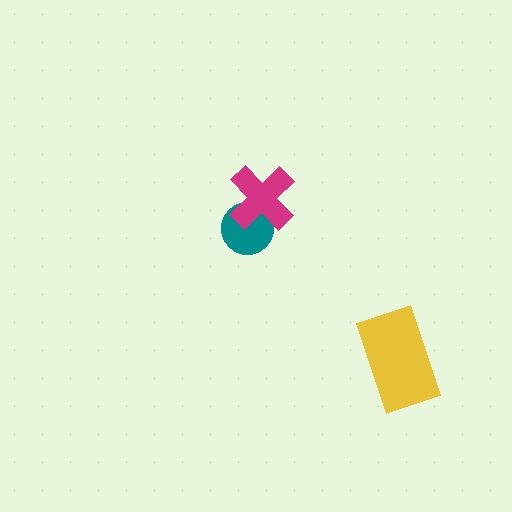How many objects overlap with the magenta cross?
1 object overlaps with the magenta cross.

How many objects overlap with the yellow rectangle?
0 objects overlap with the yellow rectangle.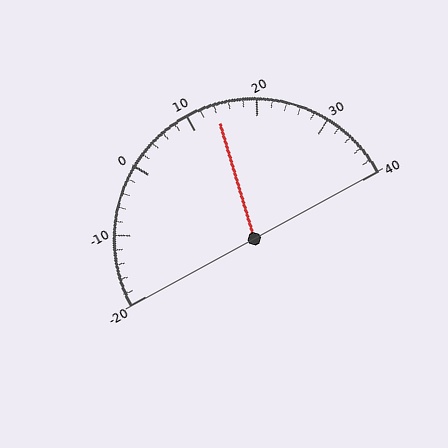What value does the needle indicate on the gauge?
The needle indicates approximately 14.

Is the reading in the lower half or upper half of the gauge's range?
The reading is in the upper half of the range (-20 to 40).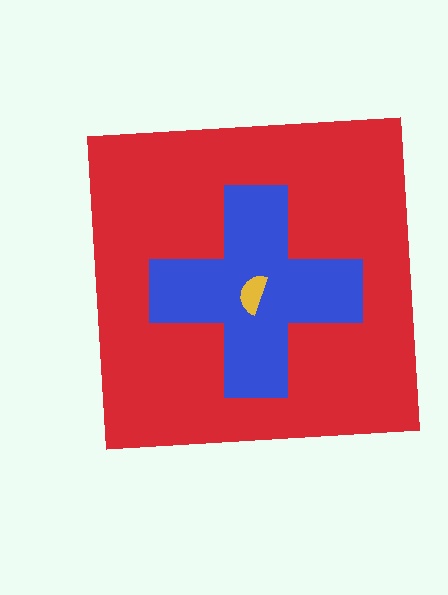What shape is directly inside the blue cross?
The yellow semicircle.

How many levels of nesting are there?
3.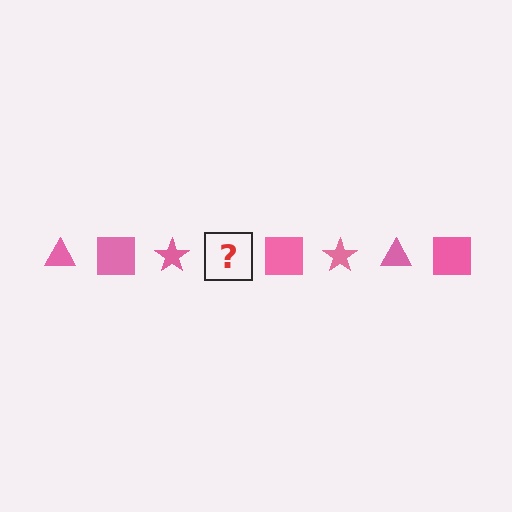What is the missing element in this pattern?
The missing element is a pink triangle.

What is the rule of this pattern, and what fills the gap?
The rule is that the pattern cycles through triangle, square, star shapes in pink. The gap should be filled with a pink triangle.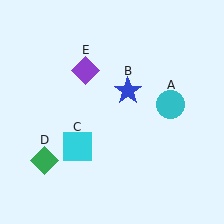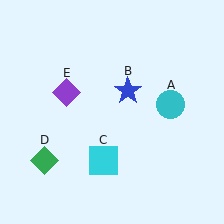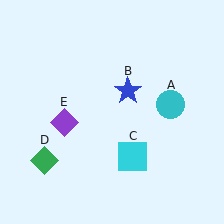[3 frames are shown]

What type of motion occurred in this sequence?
The cyan square (object C), purple diamond (object E) rotated counterclockwise around the center of the scene.